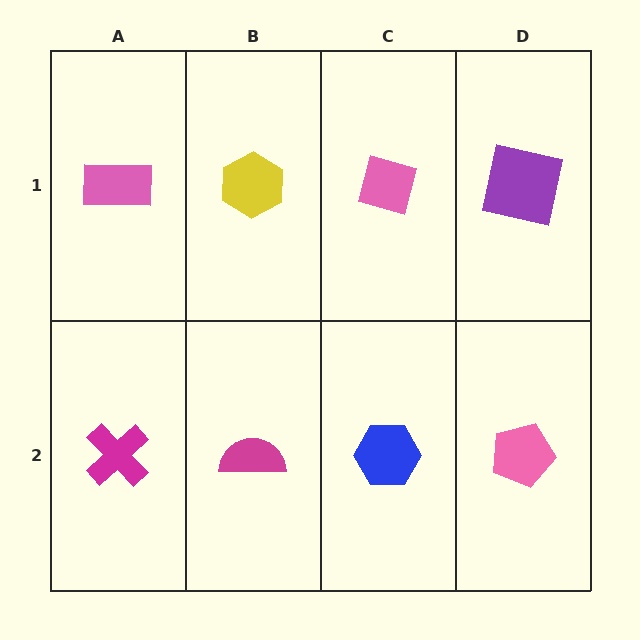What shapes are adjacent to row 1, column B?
A magenta semicircle (row 2, column B), a pink rectangle (row 1, column A), a pink diamond (row 1, column C).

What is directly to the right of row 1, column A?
A yellow hexagon.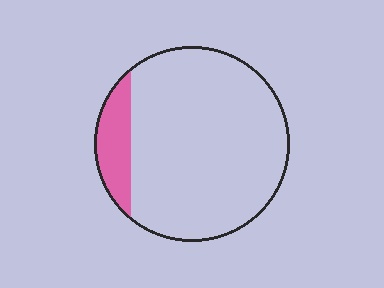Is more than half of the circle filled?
No.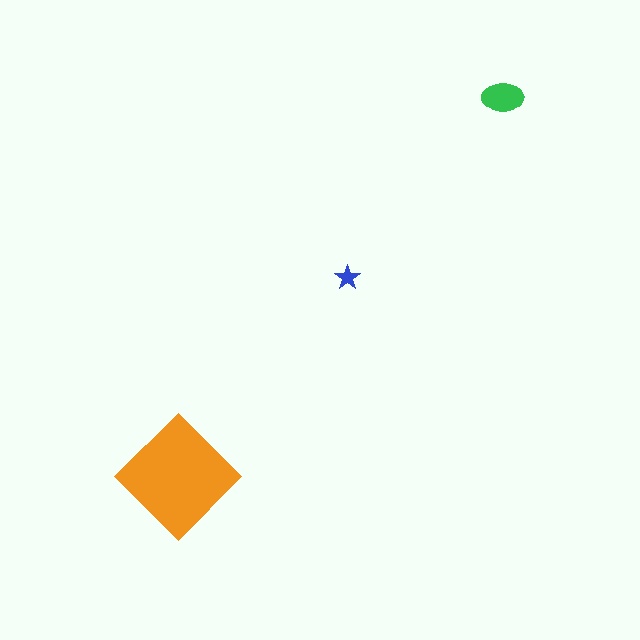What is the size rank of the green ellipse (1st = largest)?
2nd.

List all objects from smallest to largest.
The blue star, the green ellipse, the orange diamond.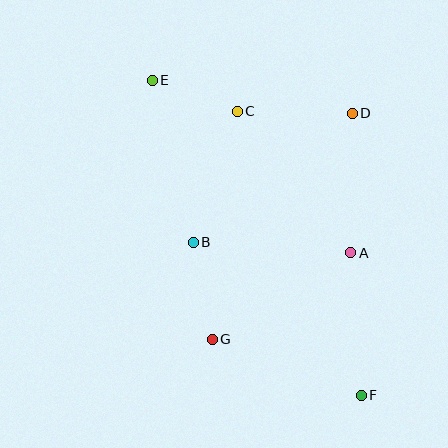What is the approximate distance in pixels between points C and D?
The distance between C and D is approximately 115 pixels.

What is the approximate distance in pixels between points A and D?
The distance between A and D is approximately 140 pixels.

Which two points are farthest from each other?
Points E and F are farthest from each other.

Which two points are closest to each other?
Points C and E are closest to each other.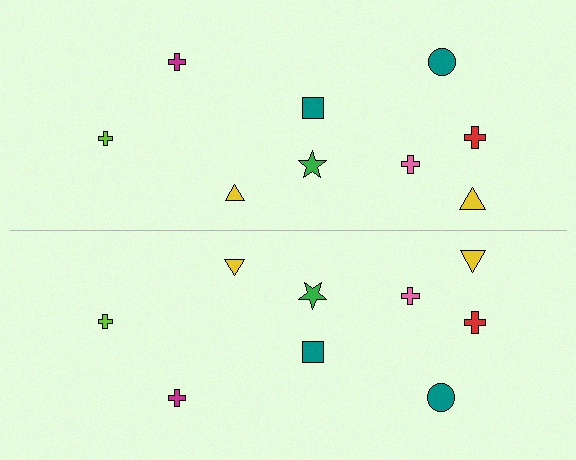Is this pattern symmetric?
Yes, this pattern has bilateral (reflection) symmetry.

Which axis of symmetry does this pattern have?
The pattern has a horizontal axis of symmetry running through the center of the image.